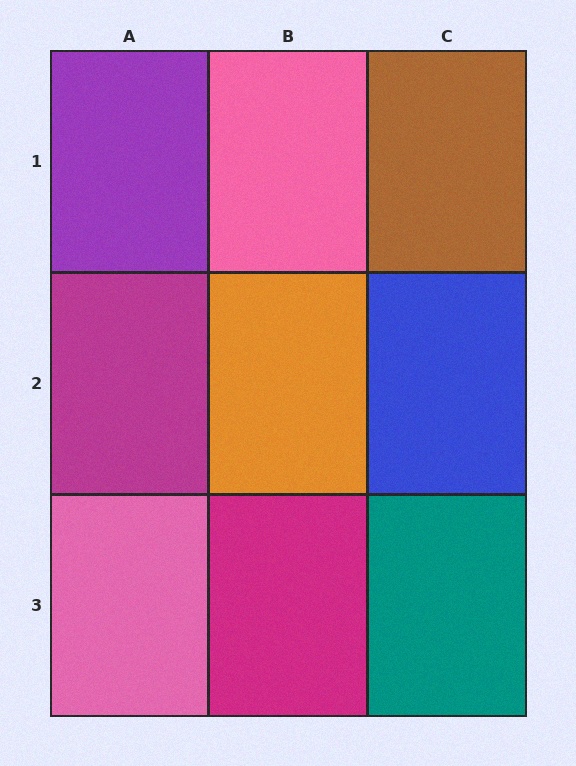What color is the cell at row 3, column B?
Magenta.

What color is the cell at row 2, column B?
Orange.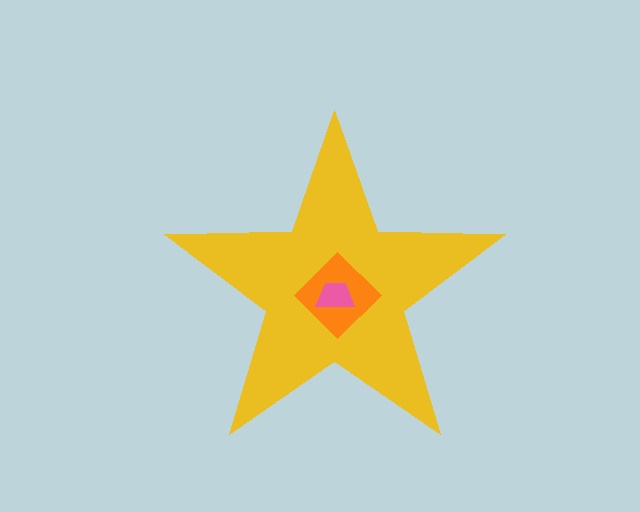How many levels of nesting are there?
3.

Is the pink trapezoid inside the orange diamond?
Yes.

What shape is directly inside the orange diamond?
The pink trapezoid.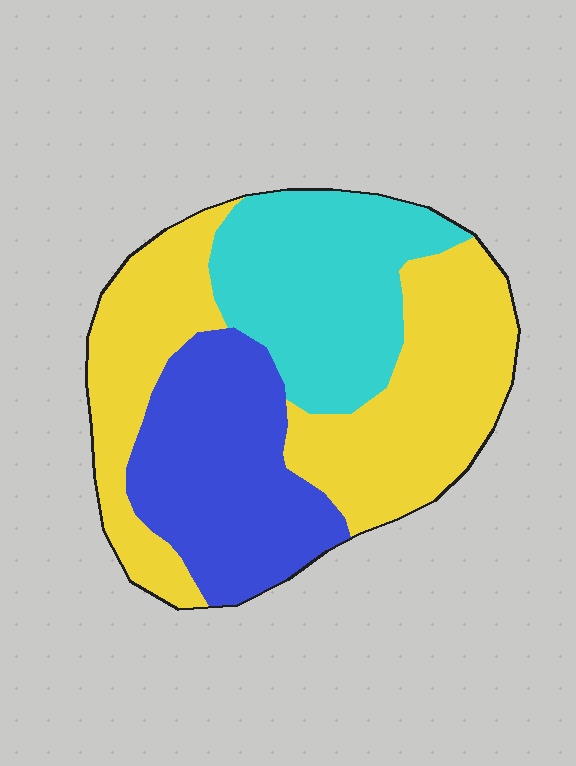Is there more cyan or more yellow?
Yellow.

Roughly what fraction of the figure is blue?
Blue takes up about one quarter (1/4) of the figure.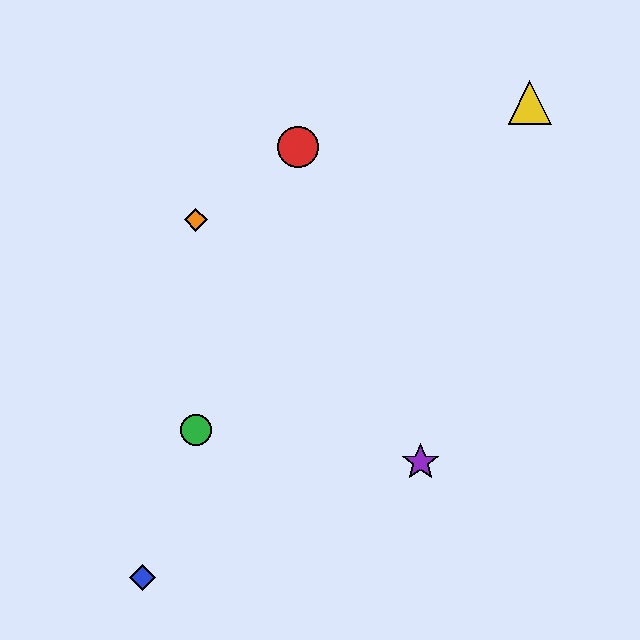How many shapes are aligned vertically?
2 shapes (the green circle, the orange diamond) are aligned vertically.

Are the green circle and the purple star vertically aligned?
No, the green circle is at x≈196 and the purple star is at x≈420.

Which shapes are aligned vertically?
The green circle, the orange diamond are aligned vertically.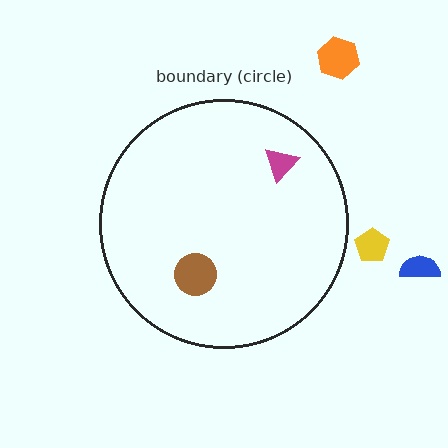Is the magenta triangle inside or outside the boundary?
Inside.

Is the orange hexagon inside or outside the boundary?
Outside.